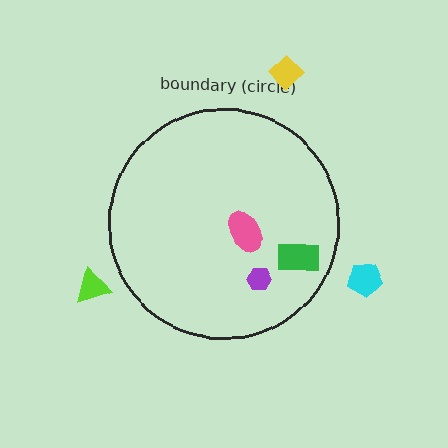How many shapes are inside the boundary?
3 inside, 3 outside.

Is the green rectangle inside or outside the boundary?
Inside.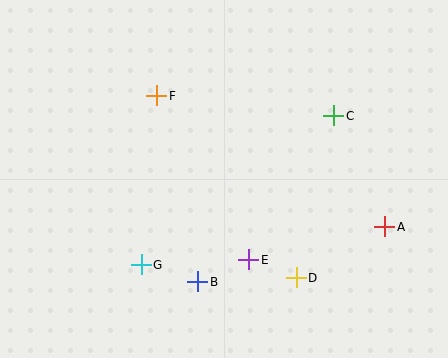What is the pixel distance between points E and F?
The distance between E and F is 188 pixels.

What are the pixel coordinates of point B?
Point B is at (198, 282).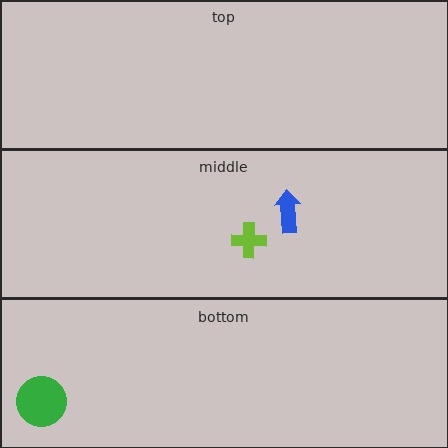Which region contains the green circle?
The bottom region.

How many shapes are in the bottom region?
1.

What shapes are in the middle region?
The lime cross, the blue arrow.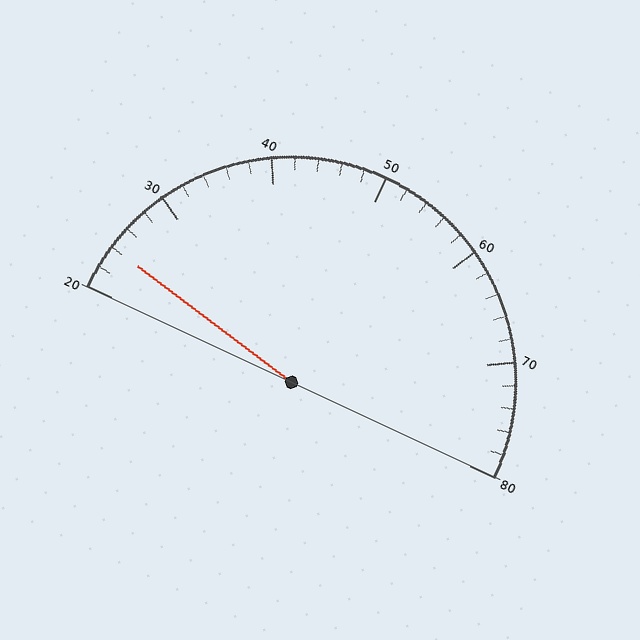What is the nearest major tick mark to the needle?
The nearest major tick mark is 20.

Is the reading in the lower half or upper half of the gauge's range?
The reading is in the lower half of the range (20 to 80).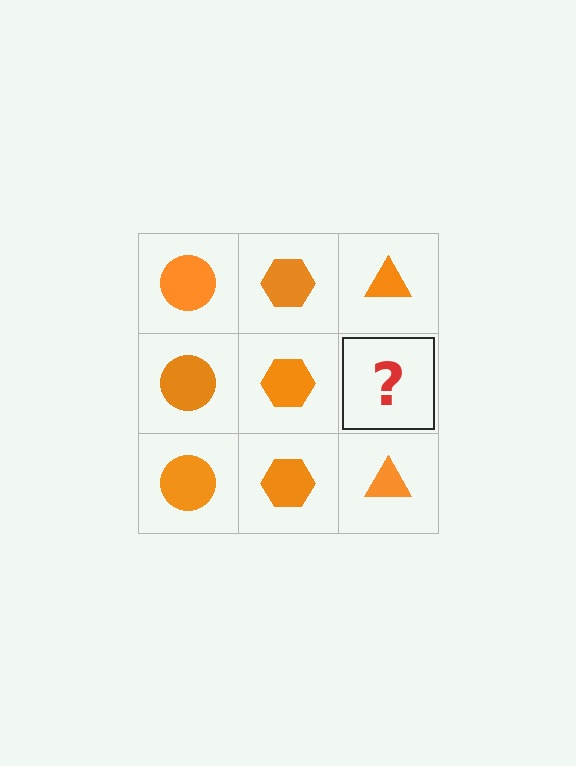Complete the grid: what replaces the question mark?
The question mark should be replaced with an orange triangle.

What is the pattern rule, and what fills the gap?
The rule is that each column has a consistent shape. The gap should be filled with an orange triangle.